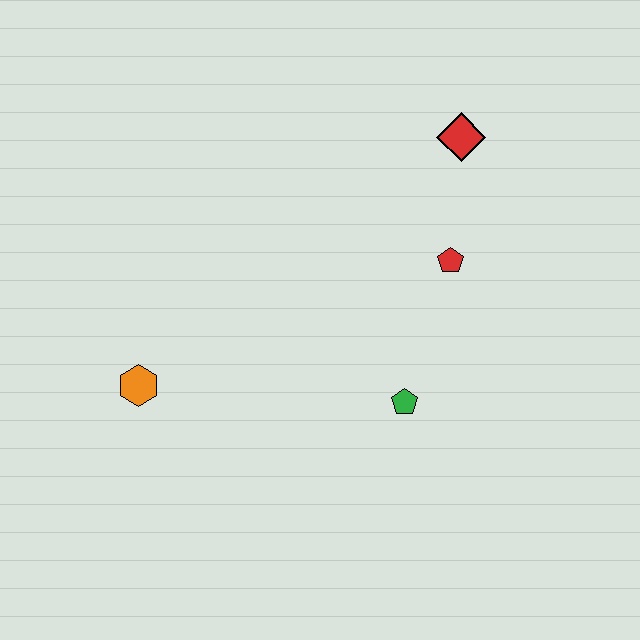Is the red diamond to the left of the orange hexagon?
No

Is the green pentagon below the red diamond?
Yes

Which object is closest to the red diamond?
The red pentagon is closest to the red diamond.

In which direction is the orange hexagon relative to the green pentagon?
The orange hexagon is to the left of the green pentagon.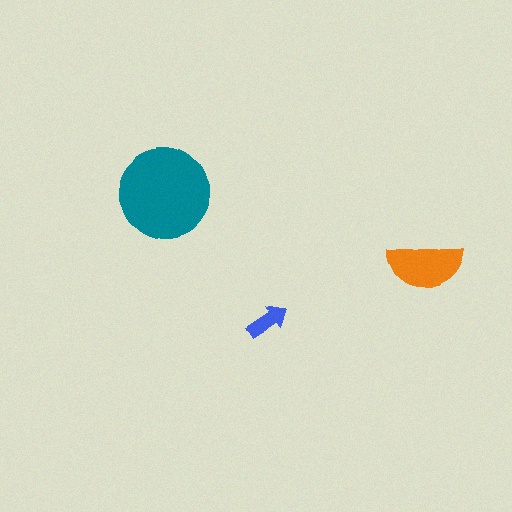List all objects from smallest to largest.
The blue arrow, the orange semicircle, the teal circle.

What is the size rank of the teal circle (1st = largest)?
1st.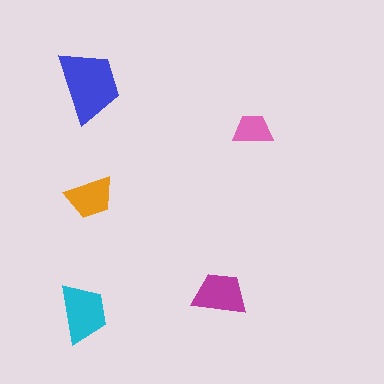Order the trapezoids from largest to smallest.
the blue one, the cyan one, the magenta one, the orange one, the pink one.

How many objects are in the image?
There are 5 objects in the image.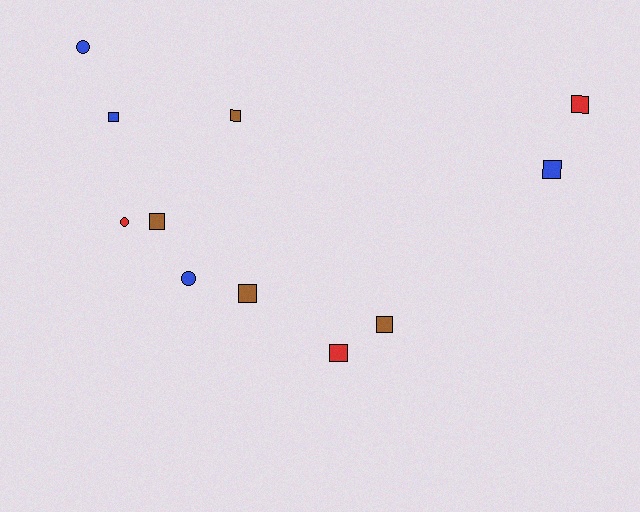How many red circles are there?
There is 1 red circle.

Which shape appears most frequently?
Square, with 8 objects.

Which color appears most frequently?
Brown, with 4 objects.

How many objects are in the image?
There are 11 objects.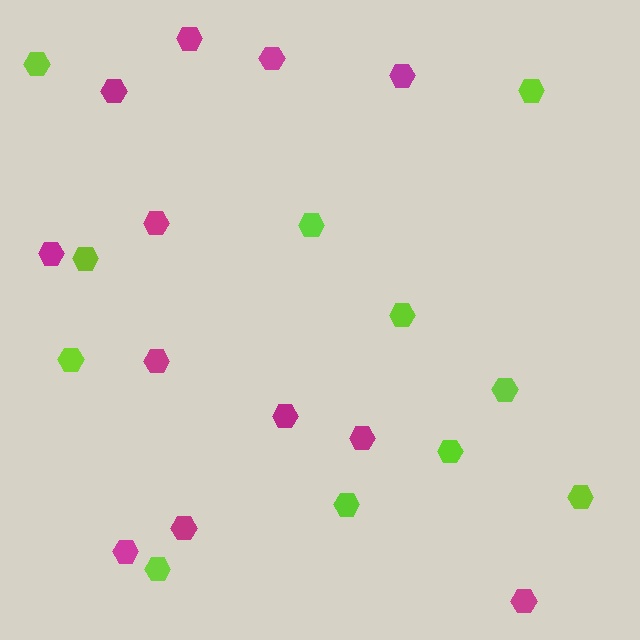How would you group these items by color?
There are 2 groups: one group of magenta hexagons (12) and one group of lime hexagons (11).